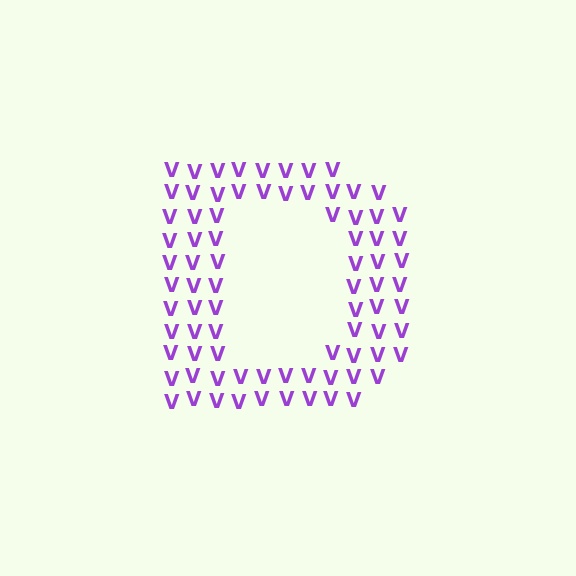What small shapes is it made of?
It is made of small letter V's.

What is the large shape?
The large shape is the letter D.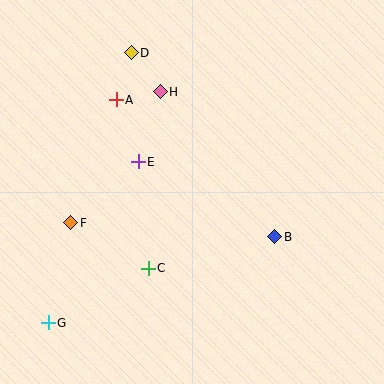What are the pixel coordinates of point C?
Point C is at (148, 268).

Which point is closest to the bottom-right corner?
Point B is closest to the bottom-right corner.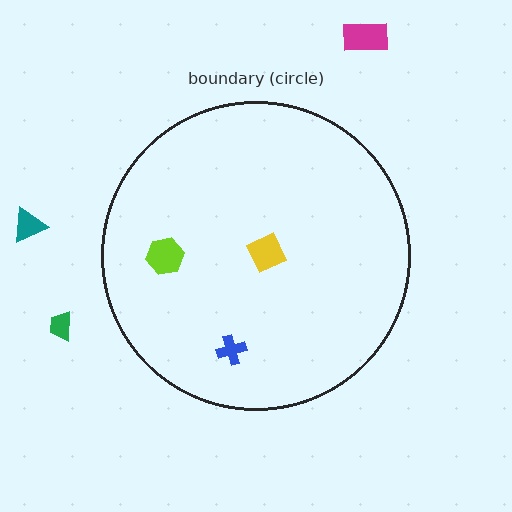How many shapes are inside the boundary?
3 inside, 3 outside.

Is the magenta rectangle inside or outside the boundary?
Outside.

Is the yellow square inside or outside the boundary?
Inside.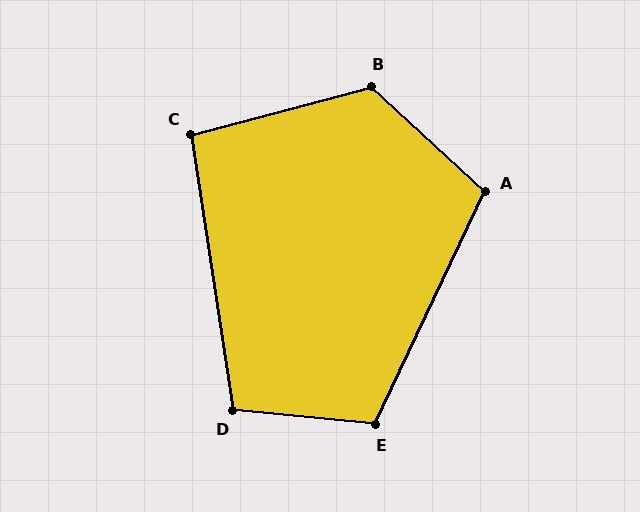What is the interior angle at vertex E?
Approximately 110 degrees (obtuse).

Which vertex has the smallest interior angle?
C, at approximately 96 degrees.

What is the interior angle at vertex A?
Approximately 107 degrees (obtuse).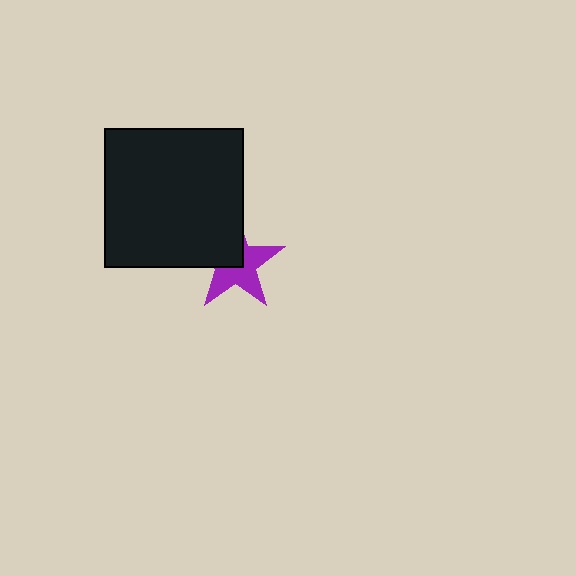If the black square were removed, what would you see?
You would see the complete purple star.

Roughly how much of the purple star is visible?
About half of it is visible (roughly 58%).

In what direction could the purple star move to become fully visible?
The purple star could move toward the lower-right. That would shift it out from behind the black square entirely.